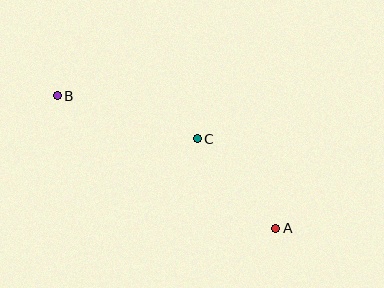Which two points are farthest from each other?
Points A and B are farthest from each other.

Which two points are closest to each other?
Points A and C are closest to each other.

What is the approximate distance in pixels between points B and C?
The distance between B and C is approximately 146 pixels.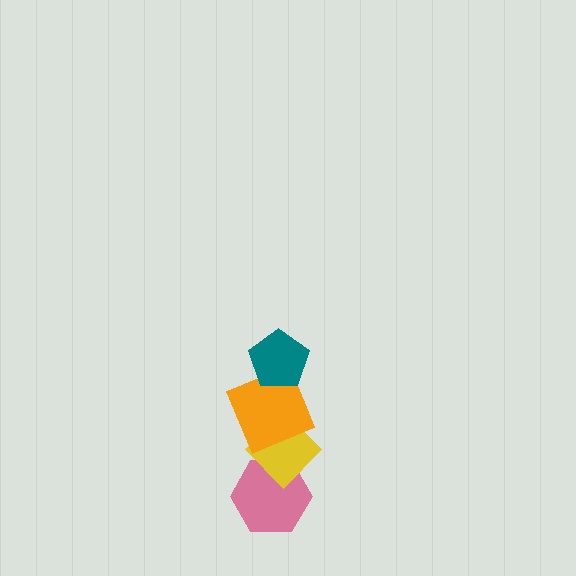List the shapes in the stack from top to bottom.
From top to bottom: the teal pentagon, the orange square, the yellow diamond, the pink hexagon.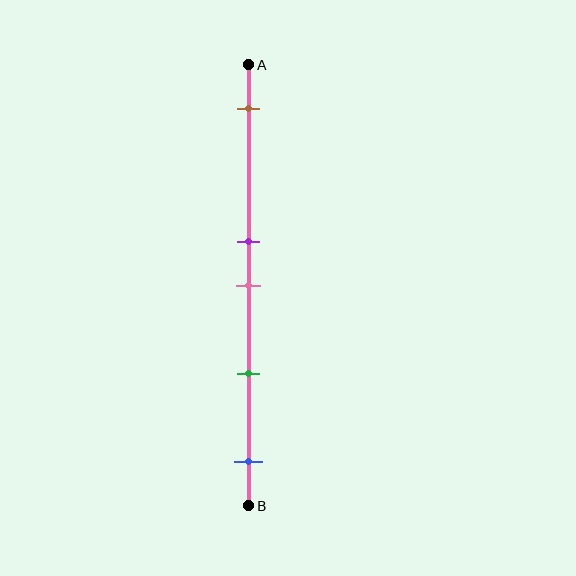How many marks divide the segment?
There are 5 marks dividing the segment.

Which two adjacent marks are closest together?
The purple and pink marks are the closest adjacent pair.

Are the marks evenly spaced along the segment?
No, the marks are not evenly spaced.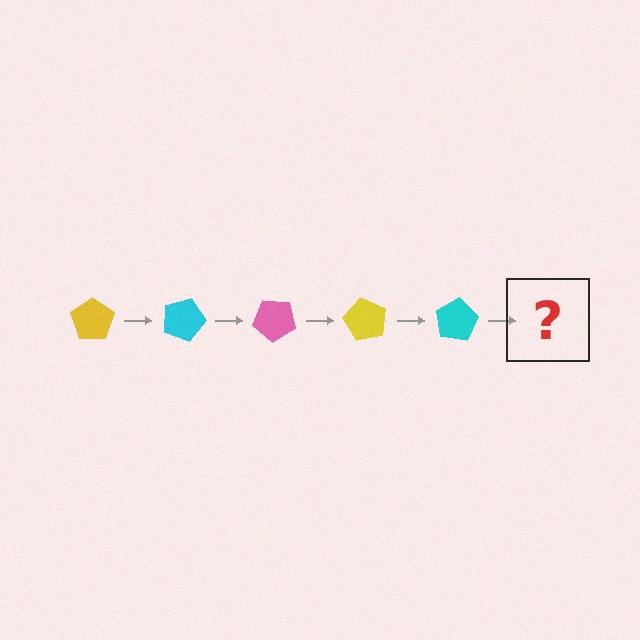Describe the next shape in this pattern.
It should be a pink pentagon, rotated 100 degrees from the start.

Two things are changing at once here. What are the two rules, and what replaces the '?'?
The two rules are that it rotates 20 degrees each step and the color cycles through yellow, cyan, and pink. The '?' should be a pink pentagon, rotated 100 degrees from the start.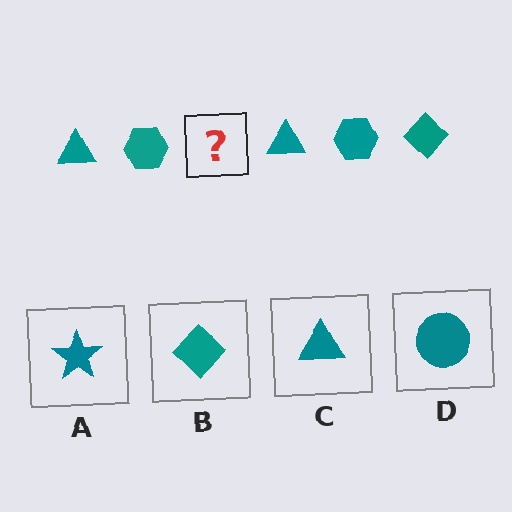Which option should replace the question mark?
Option B.